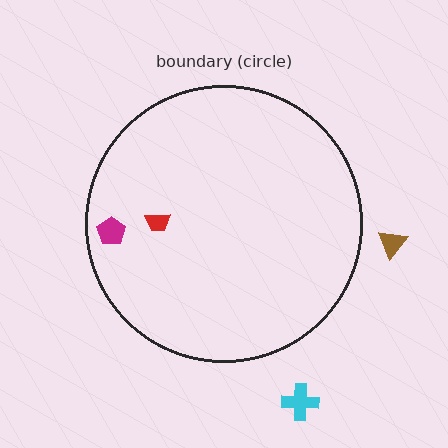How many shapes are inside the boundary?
2 inside, 2 outside.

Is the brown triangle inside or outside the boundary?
Outside.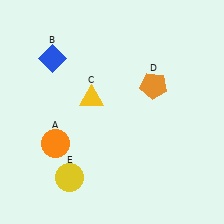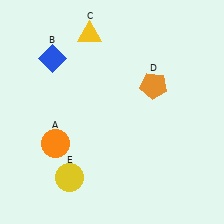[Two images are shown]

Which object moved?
The yellow triangle (C) moved up.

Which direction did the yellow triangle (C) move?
The yellow triangle (C) moved up.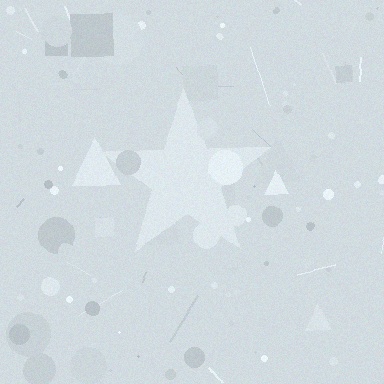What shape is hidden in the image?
A star is hidden in the image.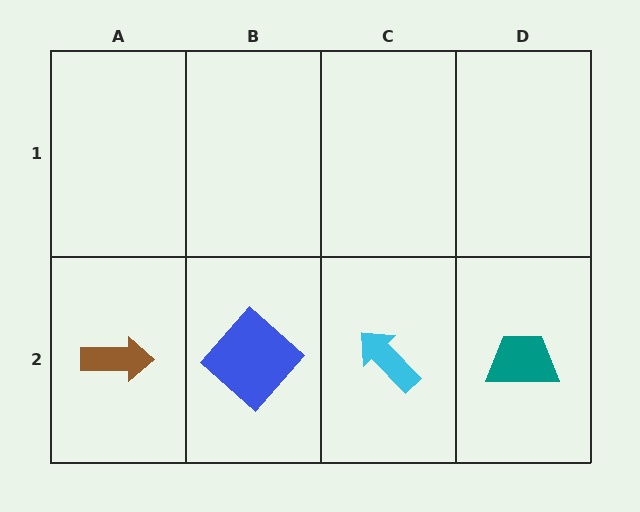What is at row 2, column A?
A brown arrow.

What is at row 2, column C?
A cyan arrow.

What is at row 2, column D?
A teal trapezoid.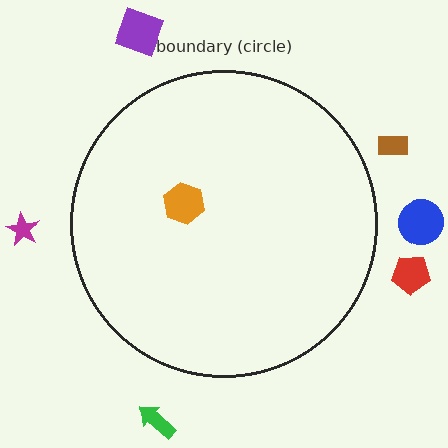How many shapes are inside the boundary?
1 inside, 6 outside.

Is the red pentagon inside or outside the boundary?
Outside.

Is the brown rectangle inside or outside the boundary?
Outside.